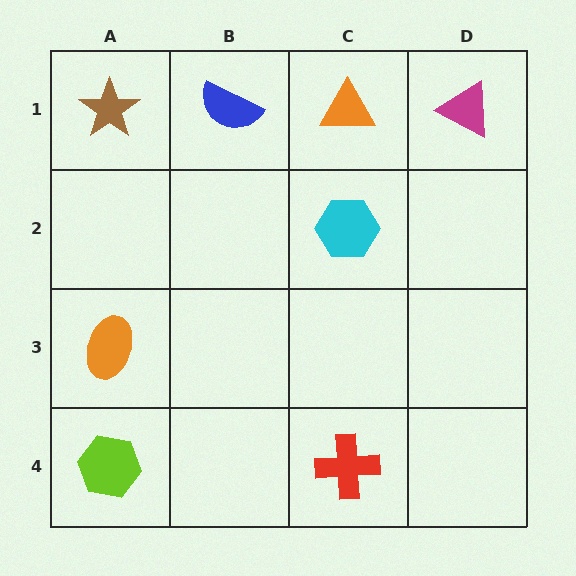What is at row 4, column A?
A lime hexagon.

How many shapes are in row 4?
2 shapes.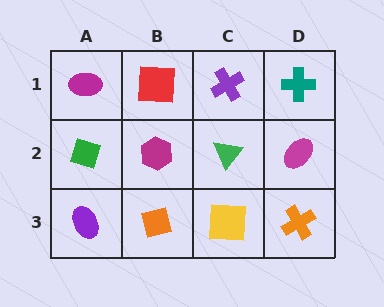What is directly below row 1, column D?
A magenta ellipse.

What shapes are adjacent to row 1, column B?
A magenta hexagon (row 2, column B), a magenta ellipse (row 1, column A), a purple cross (row 1, column C).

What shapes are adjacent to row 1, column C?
A green triangle (row 2, column C), a red square (row 1, column B), a teal cross (row 1, column D).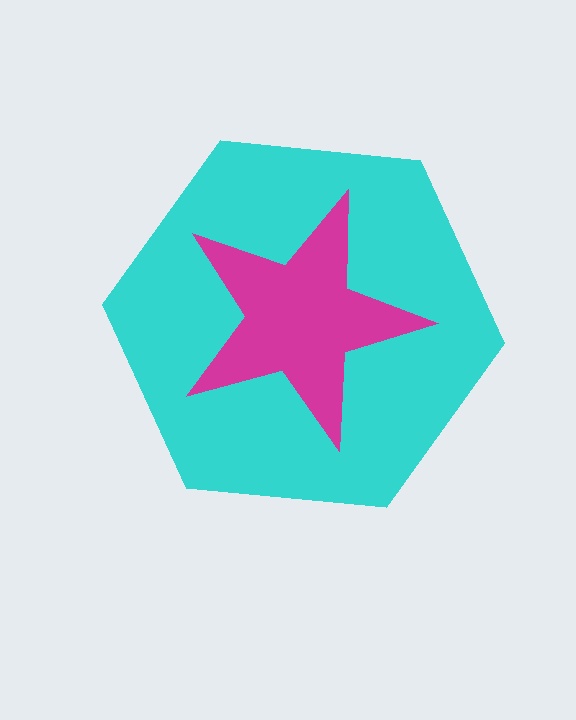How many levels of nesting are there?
2.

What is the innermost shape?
The magenta star.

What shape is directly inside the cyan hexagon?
The magenta star.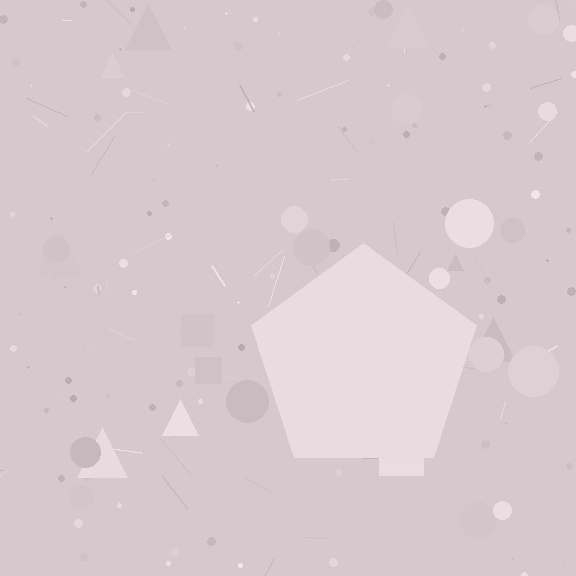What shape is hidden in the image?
A pentagon is hidden in the image.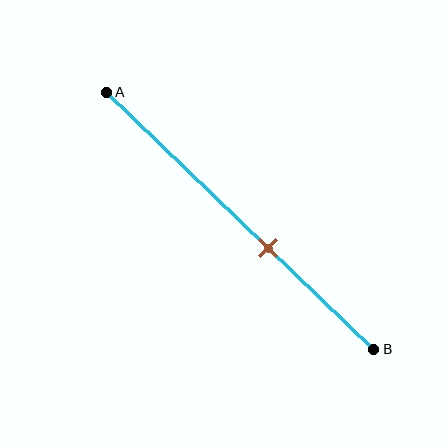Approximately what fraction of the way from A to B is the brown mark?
The brown mark is approximately 60% of the way from A to B.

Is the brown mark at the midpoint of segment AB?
No, the mark is at about 60% from A, not at the 50% midpoint.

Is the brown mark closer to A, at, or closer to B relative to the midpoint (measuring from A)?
The brown mark is closer to point B than the midpoint of segment AB.